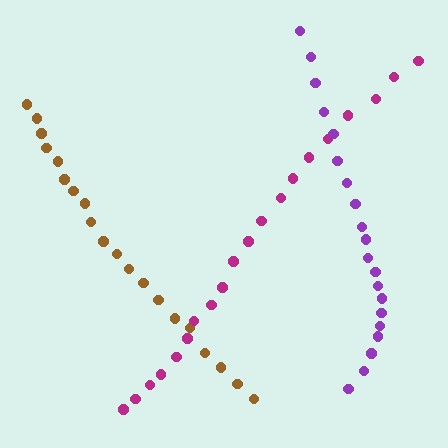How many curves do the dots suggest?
There are 3 distinct paths.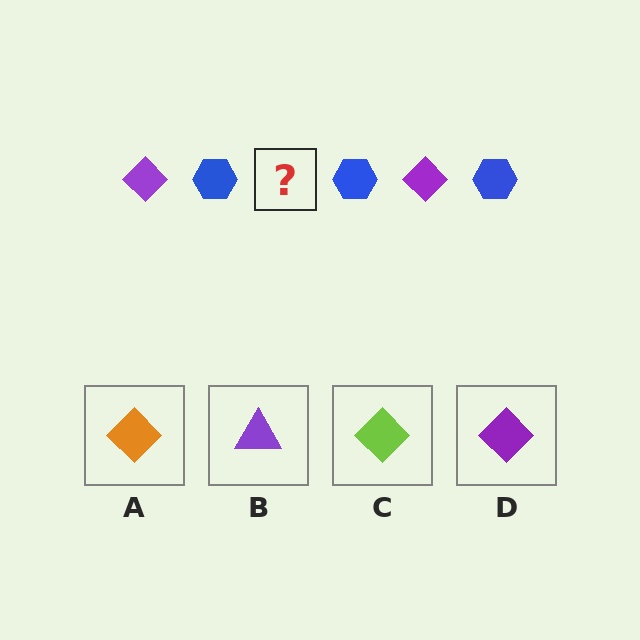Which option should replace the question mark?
Option D.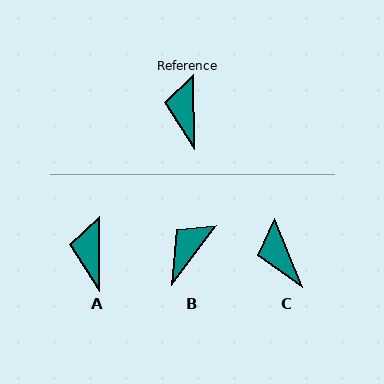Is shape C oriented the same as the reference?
No, it is off by about 21 degrees.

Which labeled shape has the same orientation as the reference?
A.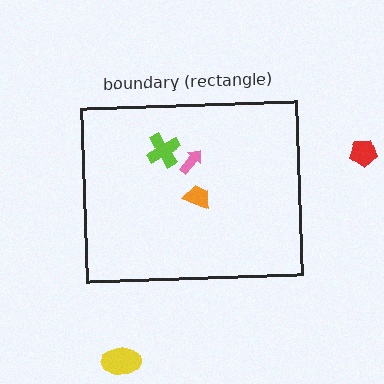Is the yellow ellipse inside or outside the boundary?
Outside.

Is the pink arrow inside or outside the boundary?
Inside.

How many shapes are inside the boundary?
3 inside, 2 outside.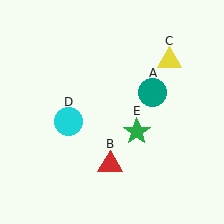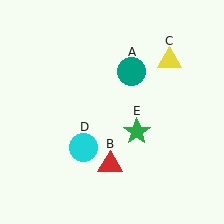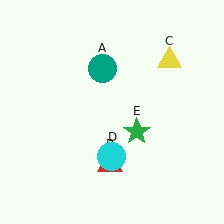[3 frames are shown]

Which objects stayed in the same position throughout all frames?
Red triangle (object B) and yellow triangle (object C) and green star (object E) remained stationary.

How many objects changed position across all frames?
2 objects changed position: teal circle (object A), cyan circle (object D).